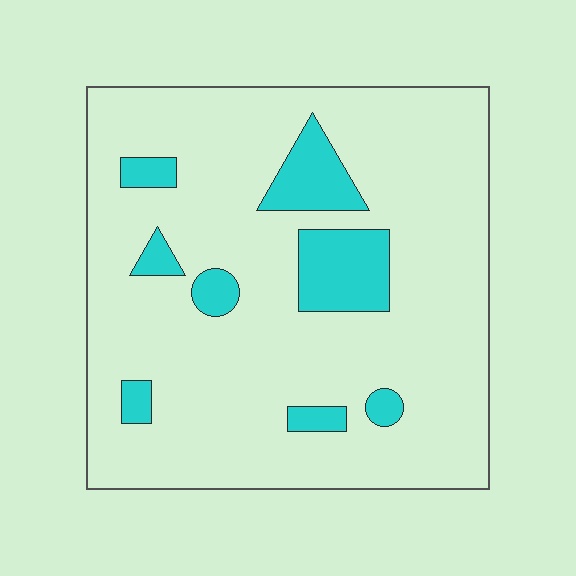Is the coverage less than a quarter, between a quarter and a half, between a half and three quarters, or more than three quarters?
Less than a quarter.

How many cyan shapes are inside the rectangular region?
8.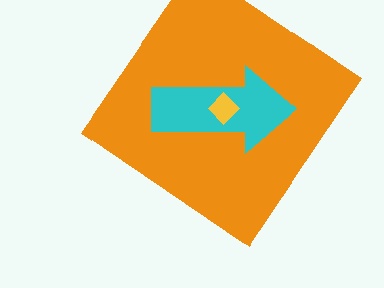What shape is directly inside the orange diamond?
The cyan arrow.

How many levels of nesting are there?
3.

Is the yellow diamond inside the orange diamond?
Yes.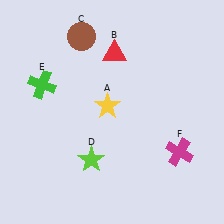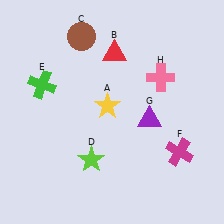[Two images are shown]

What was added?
A purple triangle (G), a pink cross (H) were added in Image 2.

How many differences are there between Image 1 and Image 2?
There are 2 differences between the two images.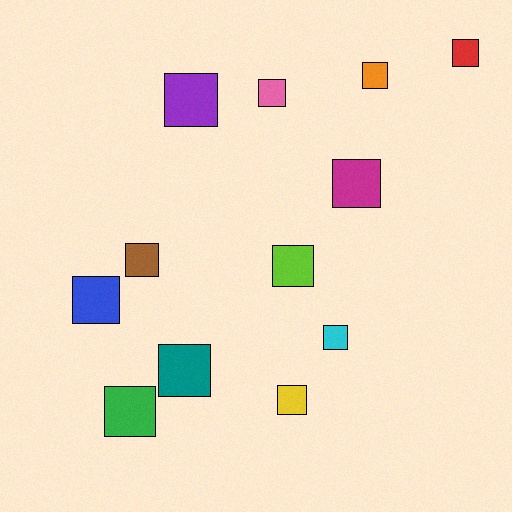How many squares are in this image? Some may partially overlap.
There are 12 squares.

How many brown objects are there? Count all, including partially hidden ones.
There is 1 brown object.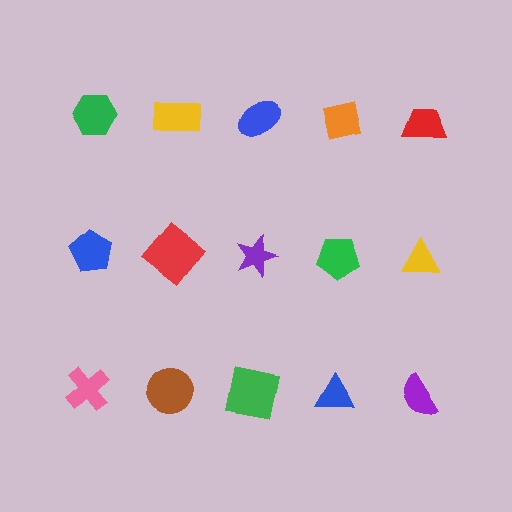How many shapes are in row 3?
5 shapes.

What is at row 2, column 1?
A blue pentagon.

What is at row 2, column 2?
A red diamond.